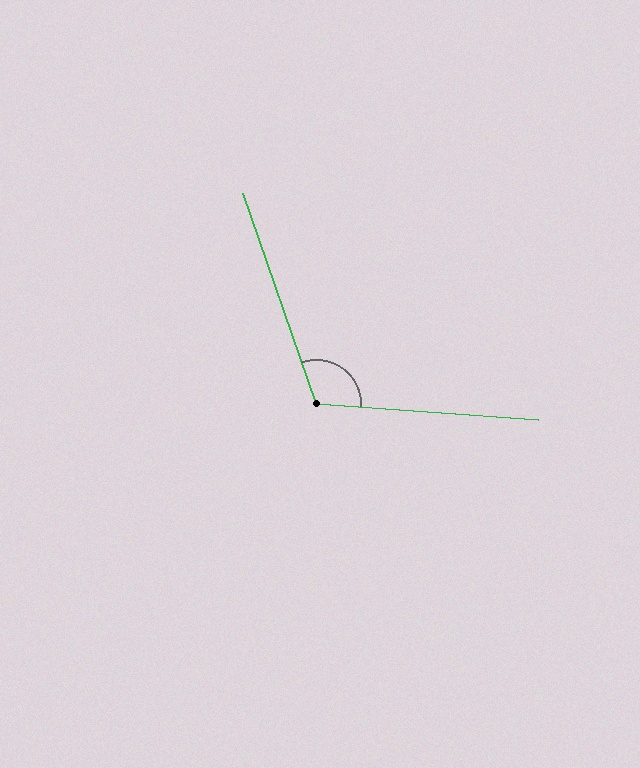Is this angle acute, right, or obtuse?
It is obtuse.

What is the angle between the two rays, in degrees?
Approximately 113 degrees.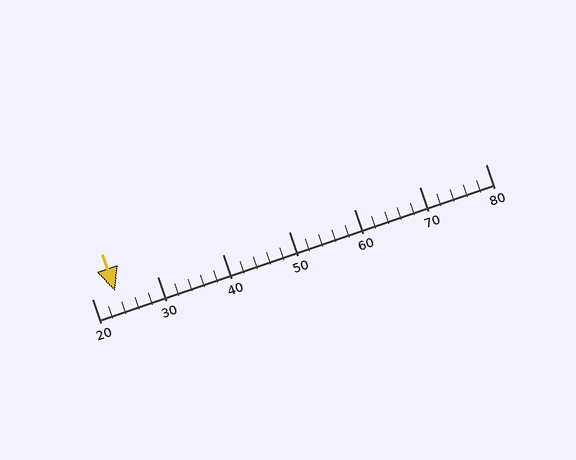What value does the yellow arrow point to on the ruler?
The yellow arrow points to approximately 24.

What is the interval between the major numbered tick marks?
The major tick marks are spaced 10 units apart.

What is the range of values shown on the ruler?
The ruler shows values from 20 to 80.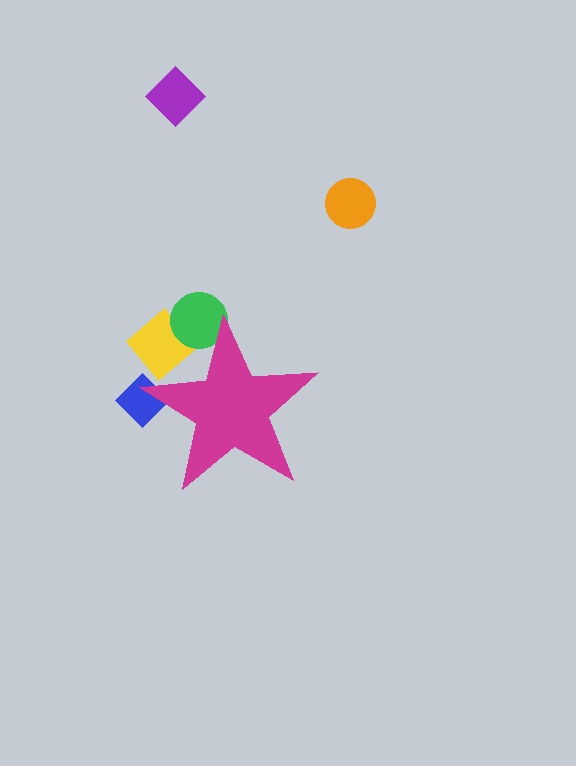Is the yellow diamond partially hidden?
Yes, the yellow diamond is partially hidden behind the magenta star.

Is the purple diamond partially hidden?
No, the purple diamond is fully visible.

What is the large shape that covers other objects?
A magenta star.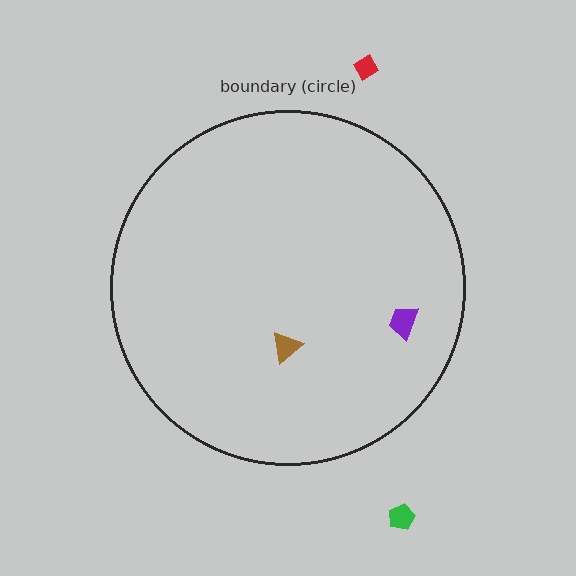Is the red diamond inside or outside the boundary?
Outside.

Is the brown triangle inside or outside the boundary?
Inside.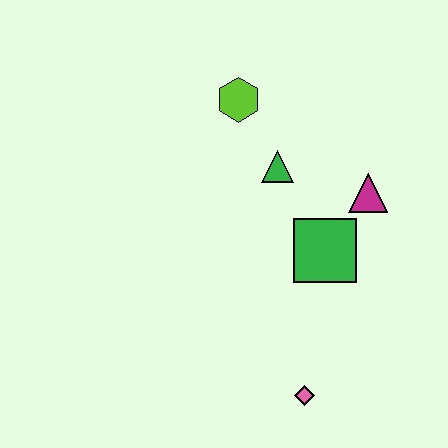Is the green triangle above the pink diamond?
Yes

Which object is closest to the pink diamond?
The green square is closest to the pink diamond.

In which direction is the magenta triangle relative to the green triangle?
The magenta triangle is to the right of the green triangle.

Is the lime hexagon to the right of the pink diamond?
No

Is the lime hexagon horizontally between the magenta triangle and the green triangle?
No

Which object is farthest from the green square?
The lime hexagon is farthest from the green square.